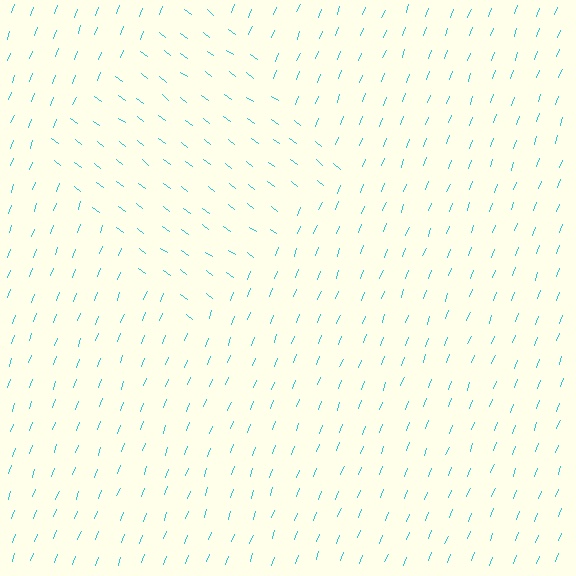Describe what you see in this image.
The image is filled with small cyan line segments. A diamond region in the image has lines oriented differently from the surrounding lines, creating a visible texture boundary.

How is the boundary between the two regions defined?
The boundary is defined purely by a change in line orientation (approximately 73 degrees difference). All lines are the same color and thickness.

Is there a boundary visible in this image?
Yes, there is a texture boundary formed by a change in line orientation.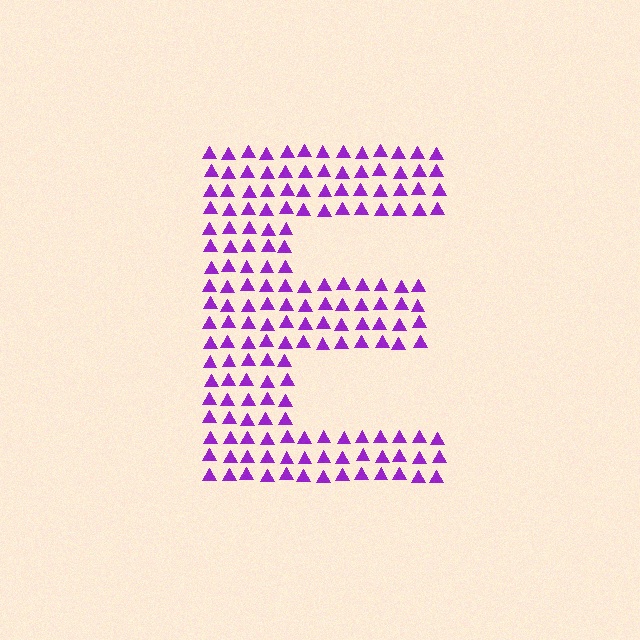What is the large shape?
The large shape is the letter E.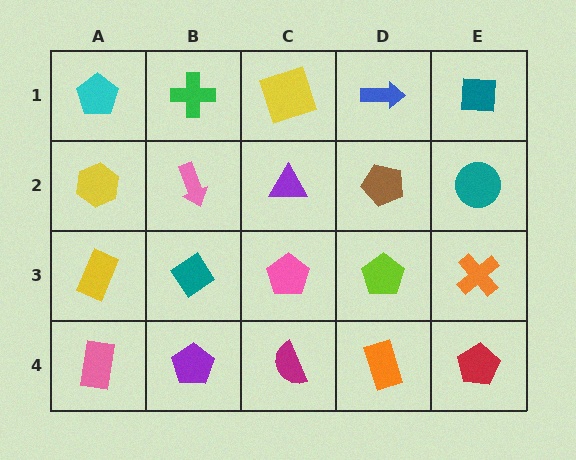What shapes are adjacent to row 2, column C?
A yellow square (row 1, column C), a pink pentagon (row 3, column C), a pink arrow (row 2, column B), a brown pentagon (row 2, column D).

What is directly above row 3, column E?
A teal circle.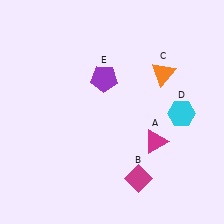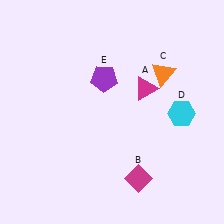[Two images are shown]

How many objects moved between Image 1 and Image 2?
1 object moved between the two images.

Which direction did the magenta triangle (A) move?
The magenta triangle (A) moved up.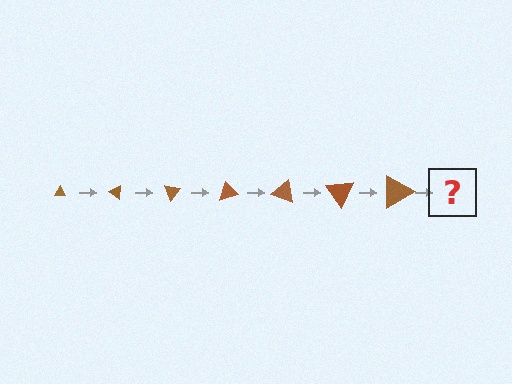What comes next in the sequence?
The next element should be a triangle, larger than the previous one and rotated 245 degrees from the start.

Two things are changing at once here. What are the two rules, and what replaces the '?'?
The two rules are that the triangle grows larger each step and it rotates 35 degrees each step. The '?' should be a triangle, larger than the previous one and rotated 245 degrees from the start.